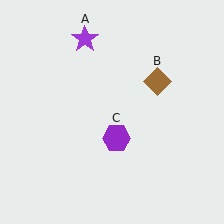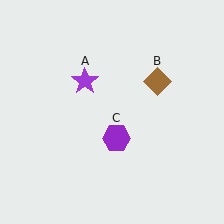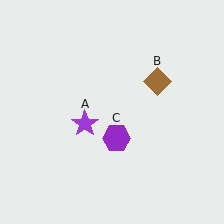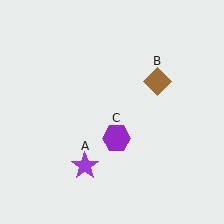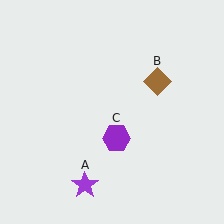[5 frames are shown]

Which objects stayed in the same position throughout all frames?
Brown diamond (object B) and purple hexagon (object C) remained stationary.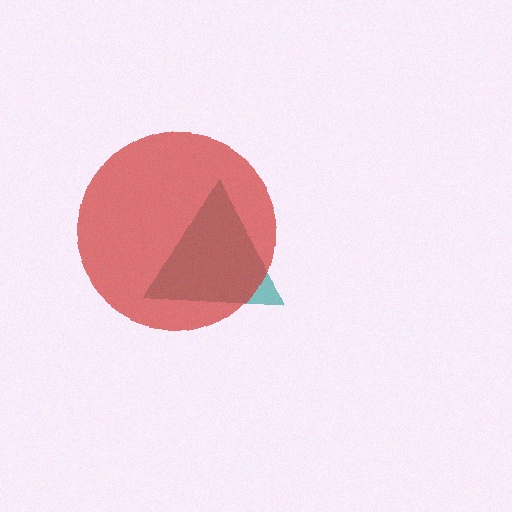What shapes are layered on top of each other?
The layered shapes are: a teal triangle, a red circle.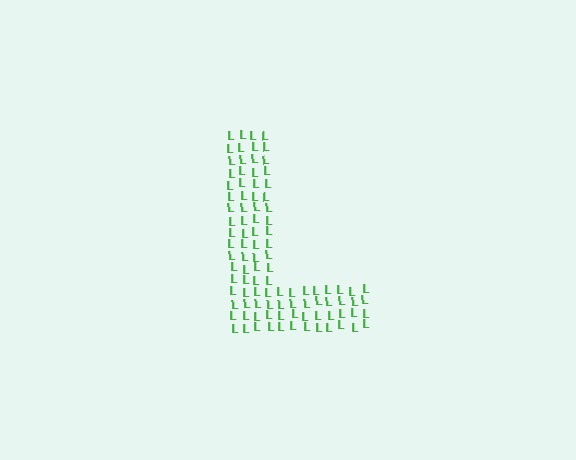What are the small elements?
The small elements are letter L's.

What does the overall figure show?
The overall figure shows the letter L.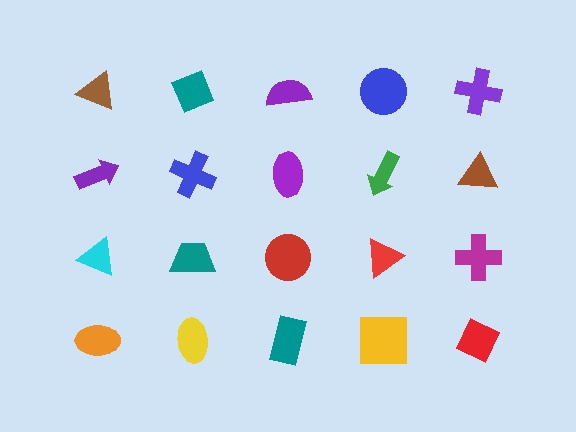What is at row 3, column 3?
A red circle.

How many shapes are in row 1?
5 shapes.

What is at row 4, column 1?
An orange ellipse.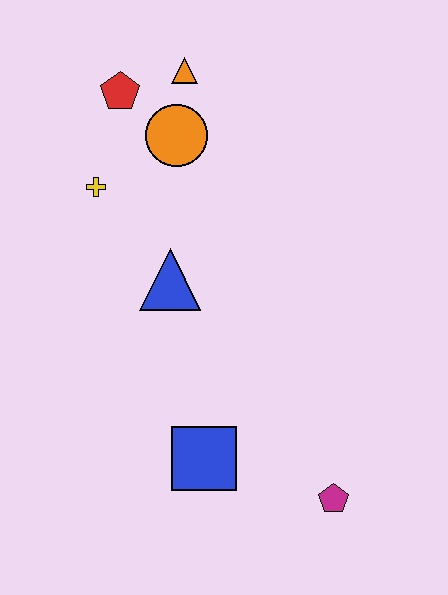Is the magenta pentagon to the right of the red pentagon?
Yes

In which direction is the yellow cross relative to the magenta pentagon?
The yellow cross is above the magenta pentagon.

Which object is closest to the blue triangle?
The yellow cross is closest to the blue triangle.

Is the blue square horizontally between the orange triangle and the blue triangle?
No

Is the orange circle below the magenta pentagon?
No